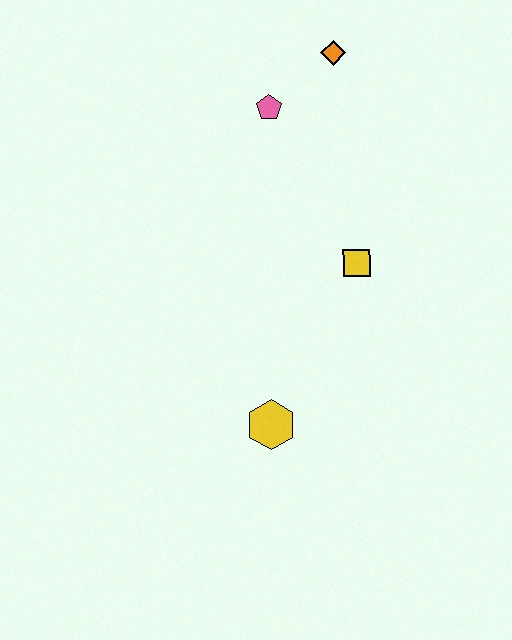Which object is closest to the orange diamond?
The pink pentagon is closest to the orange diamond.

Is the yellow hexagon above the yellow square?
No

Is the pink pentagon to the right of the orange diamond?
No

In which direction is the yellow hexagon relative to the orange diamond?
The yellow hexagon is below the orange diamond.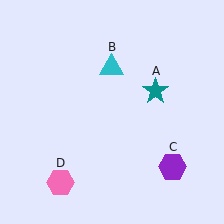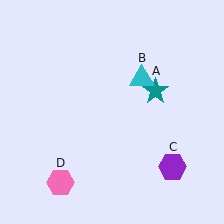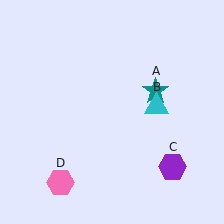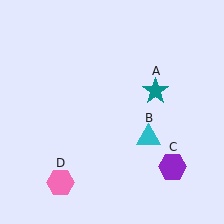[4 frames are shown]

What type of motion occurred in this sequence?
The cyan triangle (object B) rotated clockwise around the center of the scene.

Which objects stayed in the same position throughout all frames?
Teal star (object A) and purple hexagon (object C) and pink hexagon (object D) remained stationary.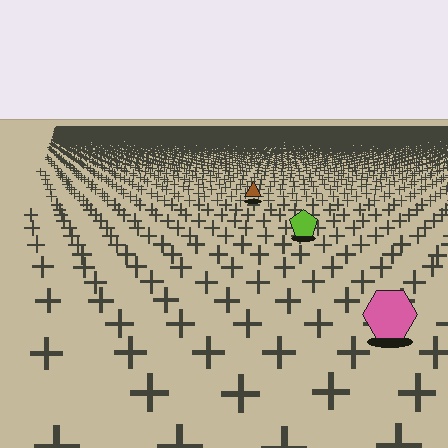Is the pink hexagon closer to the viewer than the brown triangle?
Yes. The pink hexagon is closer — you can tell from the texture gradient: the ground texture is coarser near it.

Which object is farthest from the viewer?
The brown triangle is farthest from the viewer. It appears smaller and the ground texture around it is denser.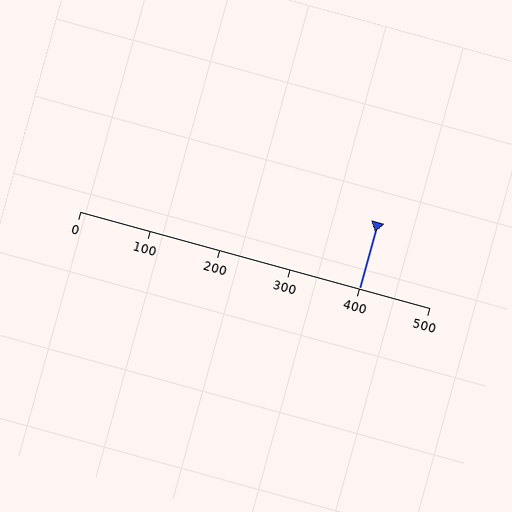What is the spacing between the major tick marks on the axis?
The major ticks are spaced 100 apart.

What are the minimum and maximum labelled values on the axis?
The axis runs from 0 to 500.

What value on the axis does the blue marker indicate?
The marker indicates approximately 400.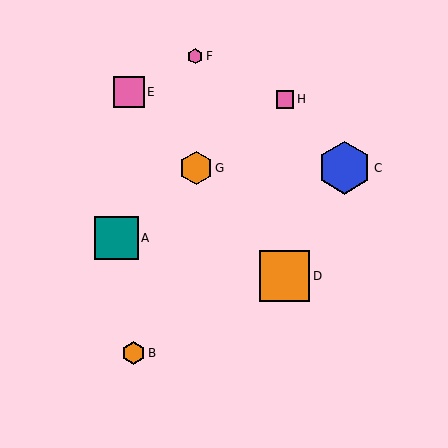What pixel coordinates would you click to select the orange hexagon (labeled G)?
Click at (196, 168) to select the orange hexagon G.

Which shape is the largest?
The blue hexagon (labeled C) is the largest.